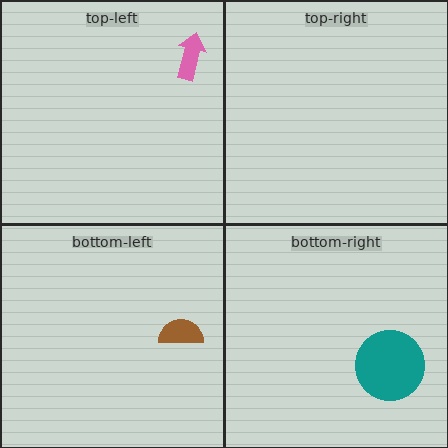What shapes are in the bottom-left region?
The brown semicircle.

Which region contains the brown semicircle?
The bottom-left region.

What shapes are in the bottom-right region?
The teal circle.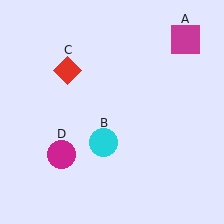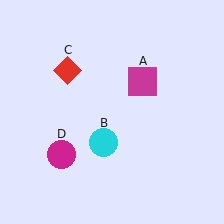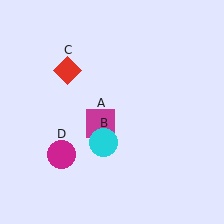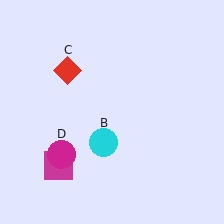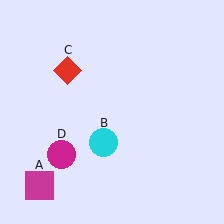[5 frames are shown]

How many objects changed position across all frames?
1 object changed position: magenta square (object A).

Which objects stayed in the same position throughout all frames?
Cyan circle (object B) and red diamond (object C) and magenta circle (object D) remained stationary.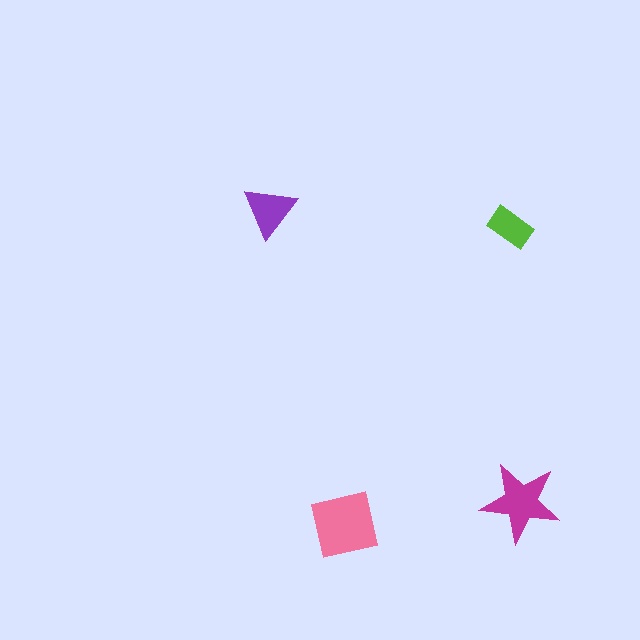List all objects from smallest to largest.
The lime rectangle, the purple triangle, the magenta star, the pink square.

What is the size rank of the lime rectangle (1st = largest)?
4th.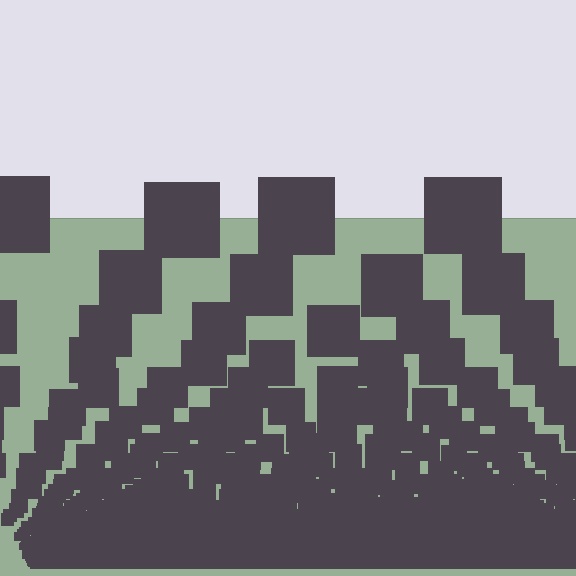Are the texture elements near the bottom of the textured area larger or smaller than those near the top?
Smaller. The gradient is inverted — elements near the bottom are smaller and denser.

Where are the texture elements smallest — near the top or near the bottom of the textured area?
Near the bottom.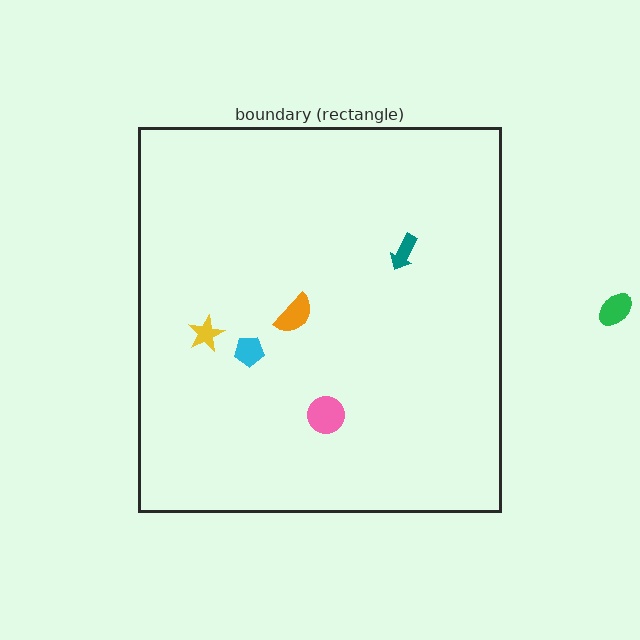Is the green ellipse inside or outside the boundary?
Outside.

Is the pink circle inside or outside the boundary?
Inside.